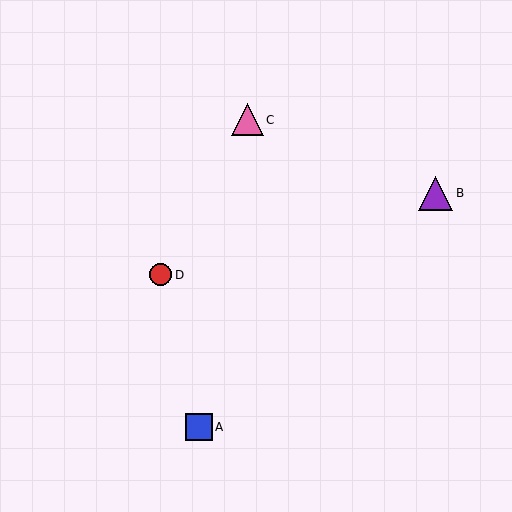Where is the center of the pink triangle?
The center of the pink triangle is at (247, 120).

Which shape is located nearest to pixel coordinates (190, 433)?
The blue square (labeled A) at (199, 427) is nearest to that location.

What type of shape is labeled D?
Shape D is a red circle.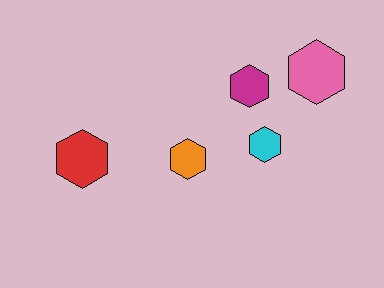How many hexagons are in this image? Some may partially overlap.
There are 5 hexagons.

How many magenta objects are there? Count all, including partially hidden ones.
There is 1 magenta object.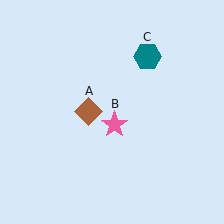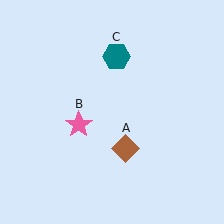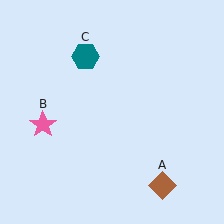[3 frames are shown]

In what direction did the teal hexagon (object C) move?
The teal hexagon (object C) moved left.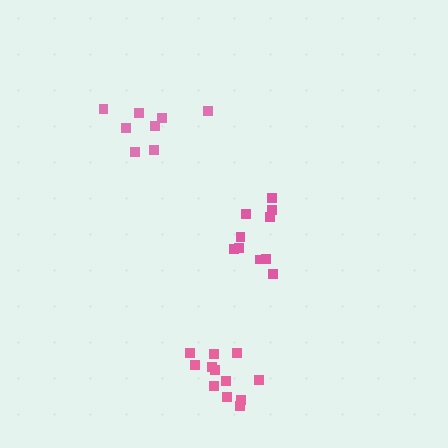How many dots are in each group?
Group 1: 10 dots, Group 2: 12 dots, Group 3: 8 dots (30 total).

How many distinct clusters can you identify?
There are 3 distinct clusters.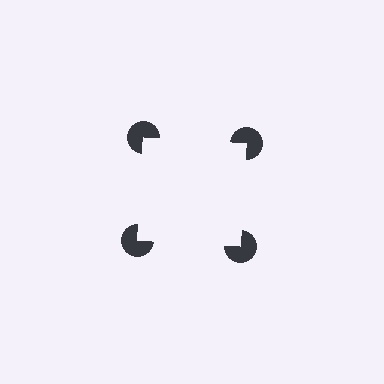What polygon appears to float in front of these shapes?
An illusory square — its edges are inferred from the aligned wedge cuts in the pac-man discs, not physically drawn.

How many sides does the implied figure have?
4 sides.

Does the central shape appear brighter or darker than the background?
It typically appears slightly brighter than the background, even though no actual brightness change is drawn.